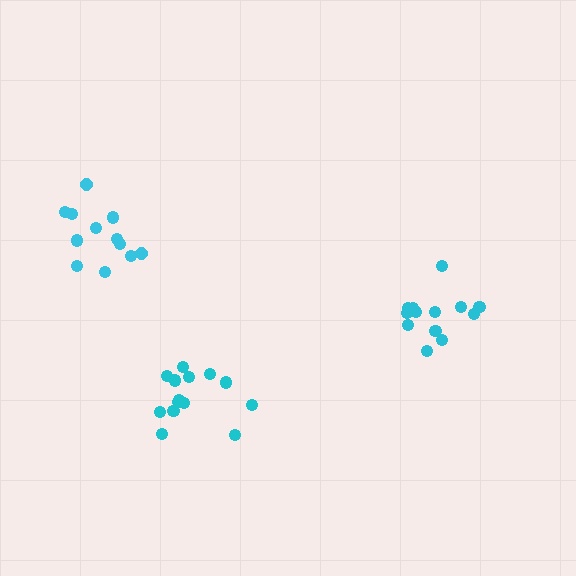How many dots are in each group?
Group 1: 13 dots, Group 2: 14 dots, Group 3: 12 dots (39 total).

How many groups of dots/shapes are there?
There are 3 groups.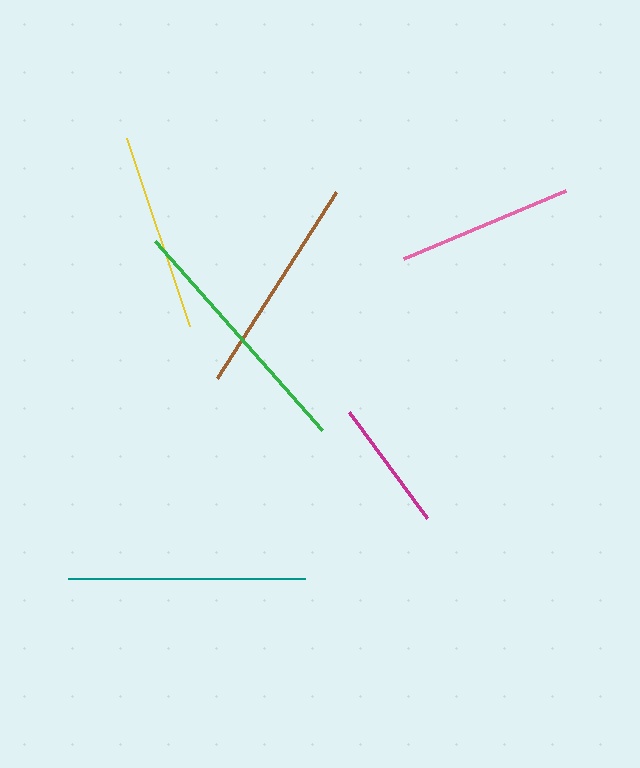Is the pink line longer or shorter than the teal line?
The teal line is longer than the pink line.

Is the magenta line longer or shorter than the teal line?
The teal line is longer than the magenta line.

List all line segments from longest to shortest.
From longest to shortest: green, teal, brown, yellow, pink, magenta.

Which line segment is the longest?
The green line is the longest at approximately 252 pixels.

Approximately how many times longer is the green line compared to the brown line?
The green line is approximately 1.1 times the length of the brown line.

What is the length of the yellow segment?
The yellow segment is approximately 198 pixels long.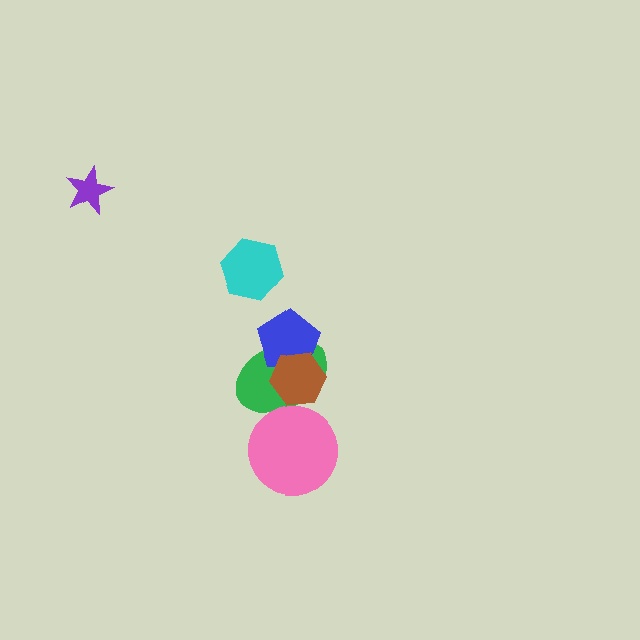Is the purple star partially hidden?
No, no other shape covers it.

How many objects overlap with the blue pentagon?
2 objects overlap with the blue pentagon.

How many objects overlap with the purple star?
0 objects overlap with the purple star.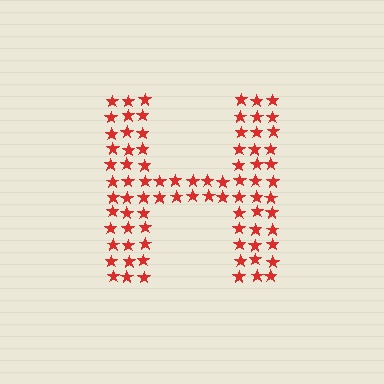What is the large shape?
The large shape is the letter H.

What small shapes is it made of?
It is made of small stars.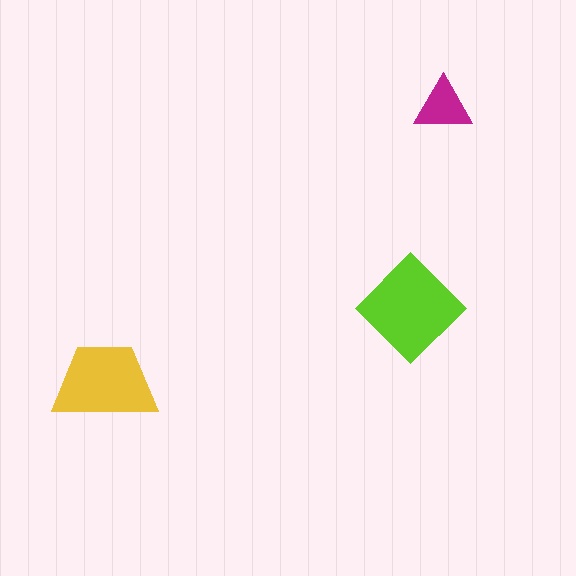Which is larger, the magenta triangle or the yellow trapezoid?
The yellow trapezoid.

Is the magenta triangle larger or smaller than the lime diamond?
Smaller.